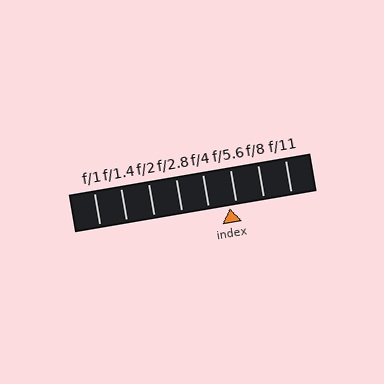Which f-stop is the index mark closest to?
The index mark is closest to f/5.6.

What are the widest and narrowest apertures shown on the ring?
The widest aperture shown is f/1 and the narrowest is f/11.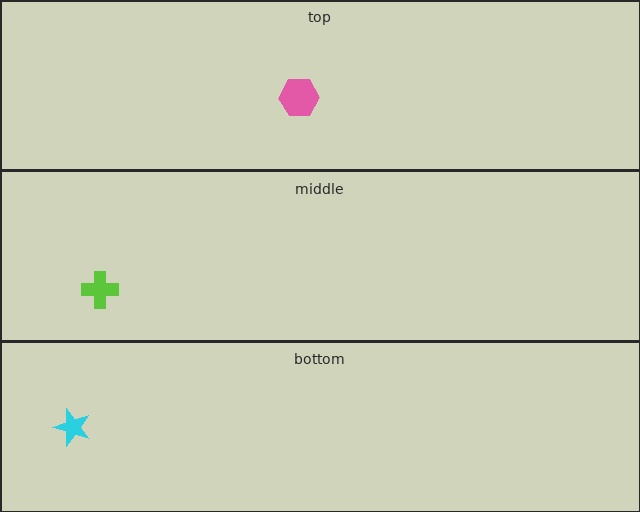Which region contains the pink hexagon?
The top region.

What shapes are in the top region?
The pink hexagon.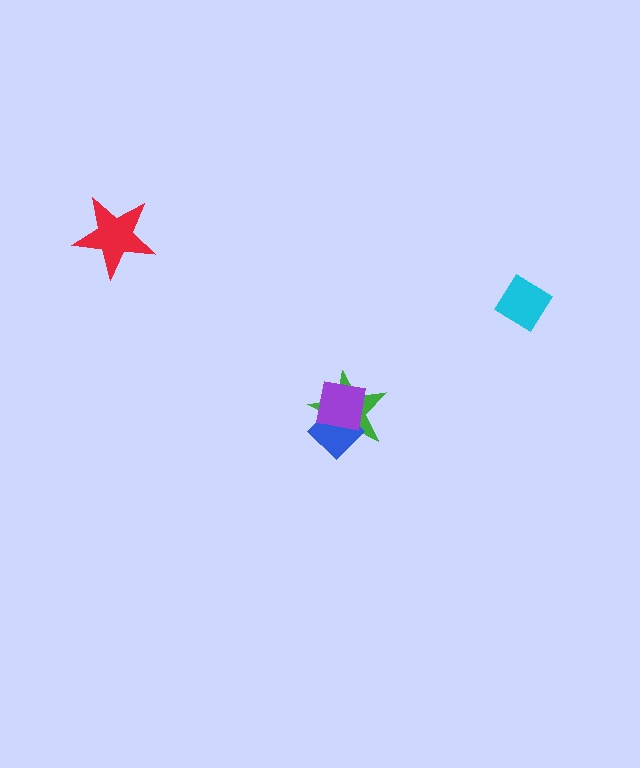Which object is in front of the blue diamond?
The purple square is in front of the blue diamond.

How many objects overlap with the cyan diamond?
0 objects overlap with the cyan diamond.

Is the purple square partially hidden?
No, no other shape covers it.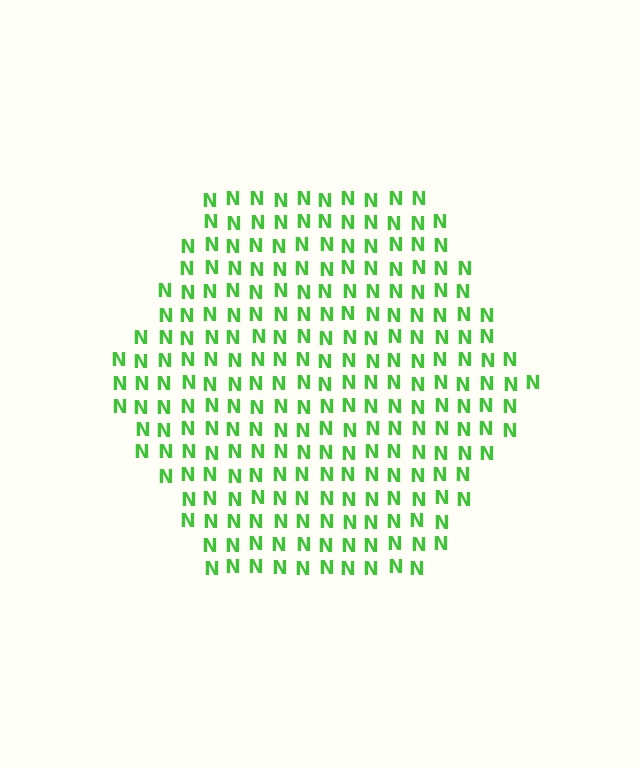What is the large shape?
The large shape is a hexagon.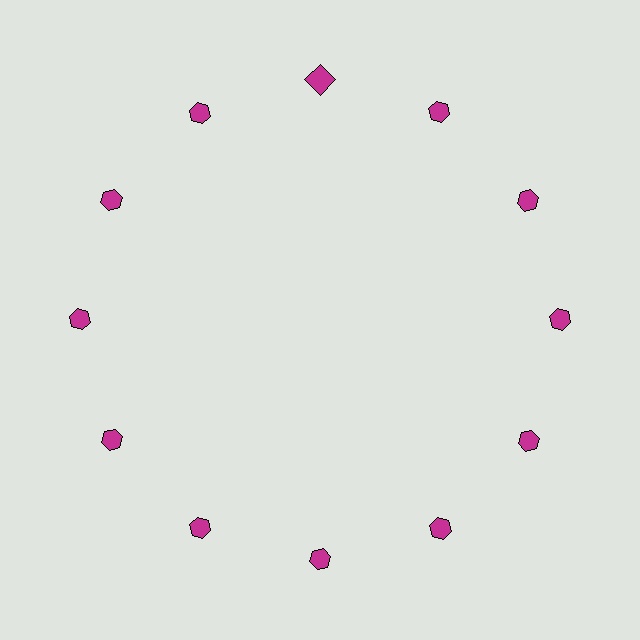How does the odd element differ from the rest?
It has a different shape: square instead of hexagon.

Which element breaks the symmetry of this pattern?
The magenta square at roughly the 12 o'clock position breaks the symmetry. All other shapes are magenta hexagons.